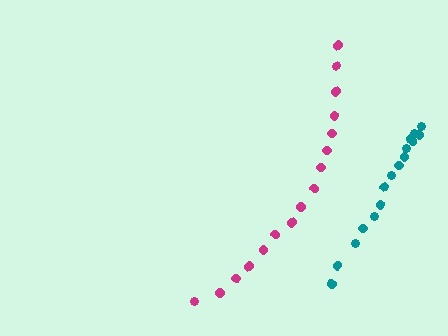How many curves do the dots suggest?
There are 2 distinct paths.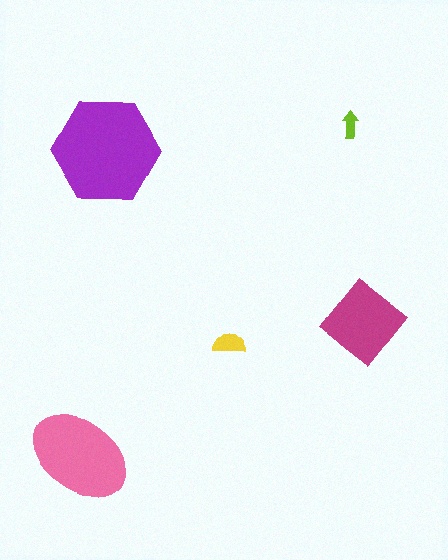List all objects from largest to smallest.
The purple hexagon, the pink ellipse, the magenta diamond, the yellow semicircle, the lime arrow.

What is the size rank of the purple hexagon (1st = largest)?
1st.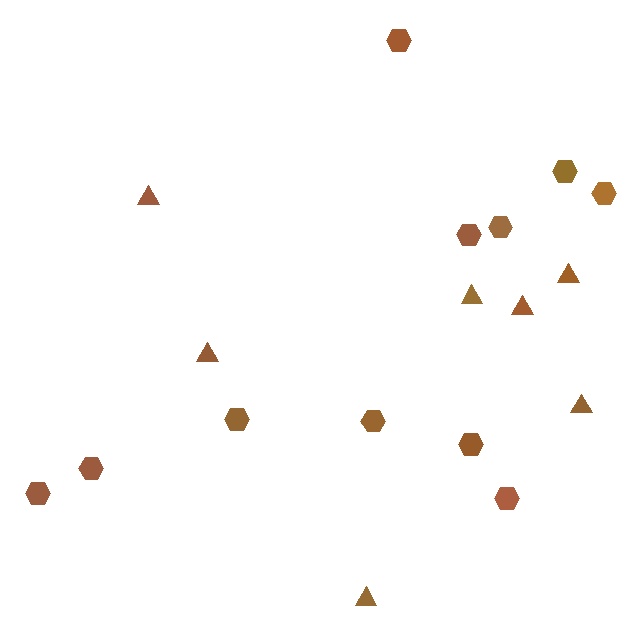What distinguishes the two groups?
There are 2 groups: one group of hexagons (11) and one group of triangles (7).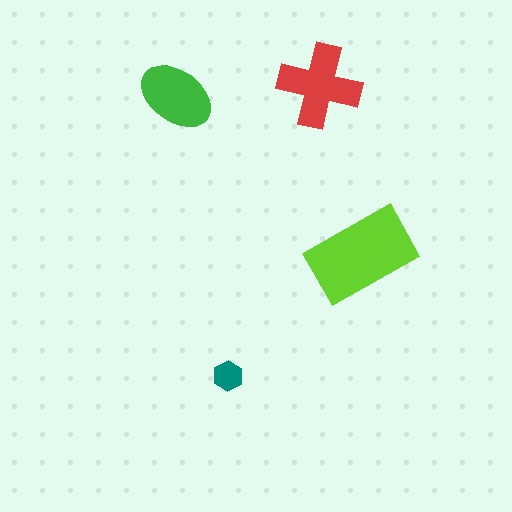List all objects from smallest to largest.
The teal hexagon, the green ellipse, the red cross, the lime rectangle.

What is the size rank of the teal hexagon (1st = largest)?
4th.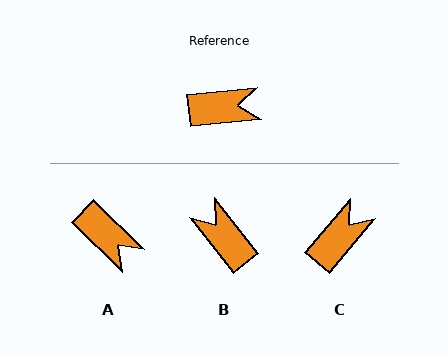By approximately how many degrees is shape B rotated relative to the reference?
Approximately 123 degrees counter-clockwise.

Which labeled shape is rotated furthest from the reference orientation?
B, about 123 degrees away.